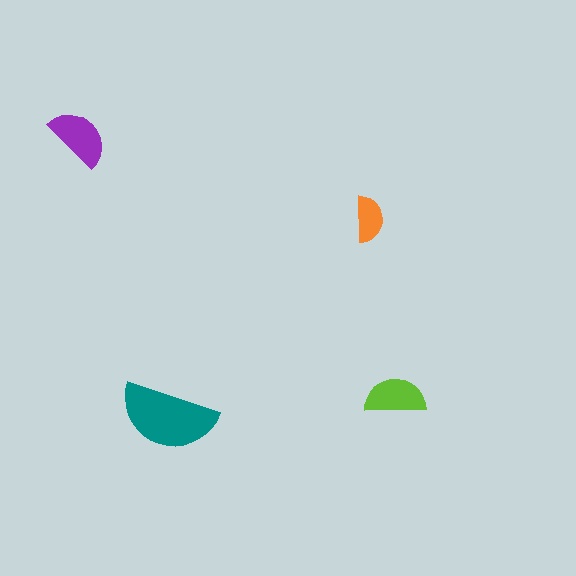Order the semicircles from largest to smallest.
the teal one, the purple one, the lime one, the orange one.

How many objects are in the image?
There are 4 objects in the image.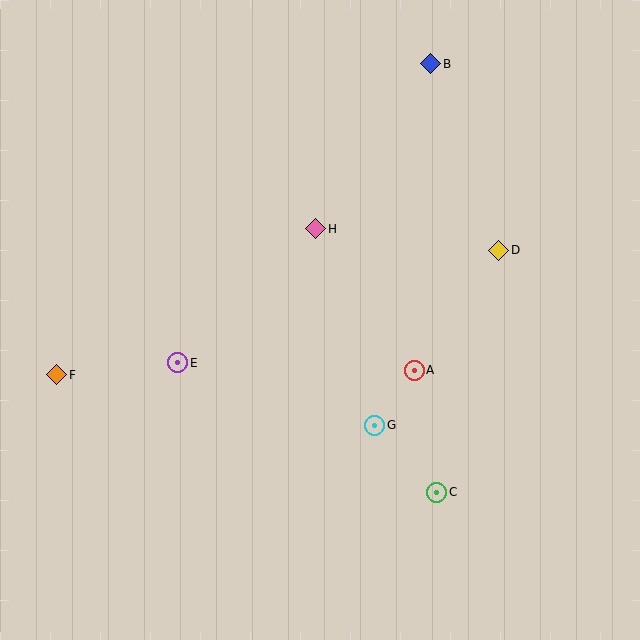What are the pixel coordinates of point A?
Point A is at (414, 370).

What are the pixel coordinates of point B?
Point B is at (431, 64).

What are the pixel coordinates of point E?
Point E is at (178, 363).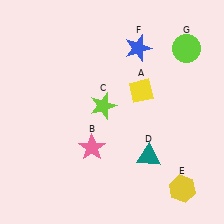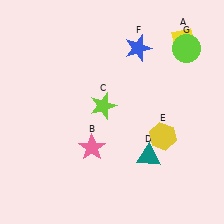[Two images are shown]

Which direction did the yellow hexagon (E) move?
The yellow hexagon (E) moved up.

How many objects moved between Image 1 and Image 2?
2 objects moved between the two images.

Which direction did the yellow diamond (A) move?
The yellow diamond (A) moved up.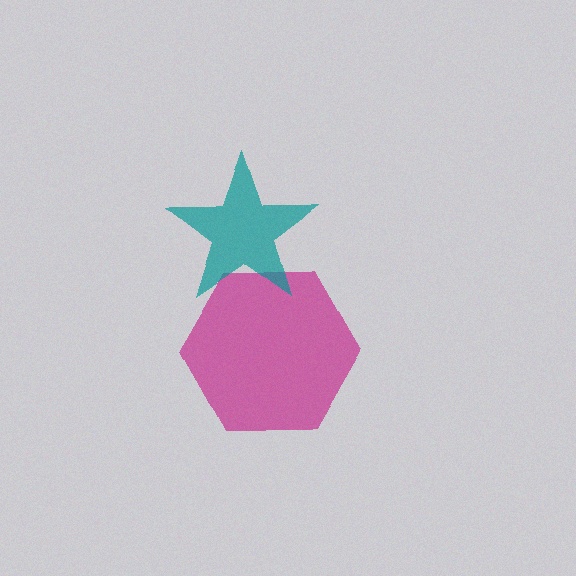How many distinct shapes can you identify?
There are 2 distinct shapes: a magenta hexagon, a teal star.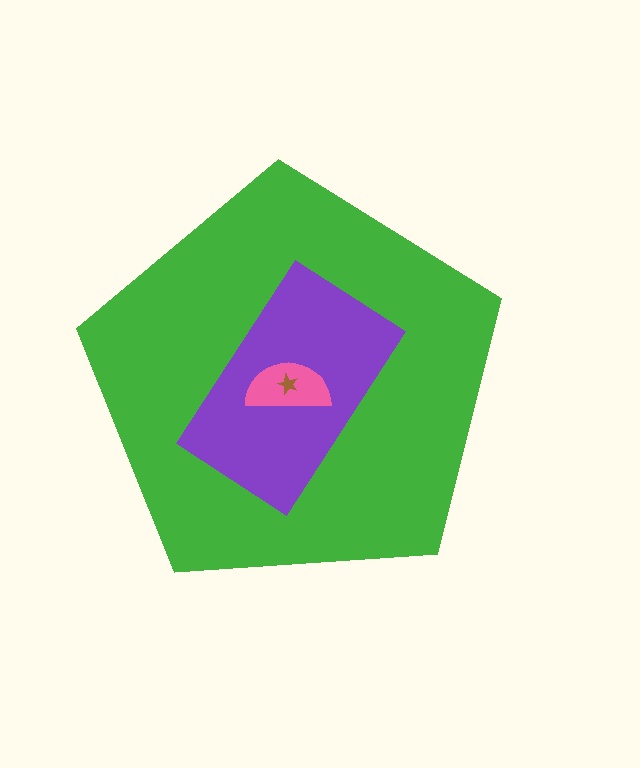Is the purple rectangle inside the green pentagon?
Yes.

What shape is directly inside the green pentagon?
The purple rectangle.